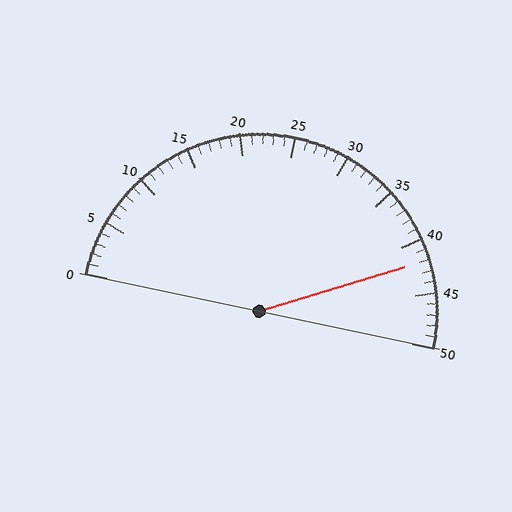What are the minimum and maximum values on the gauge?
The gauge ranges from 0 to 50.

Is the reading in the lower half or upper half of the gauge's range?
The reading is in the upper half of the range (0 to 50).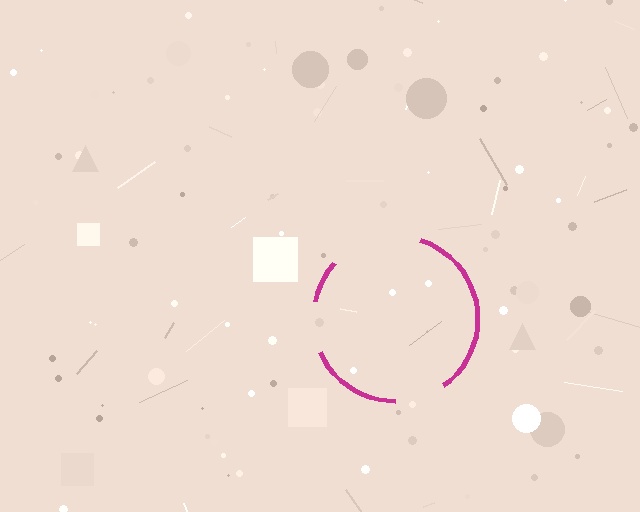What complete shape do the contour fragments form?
The contour fragments form a circle.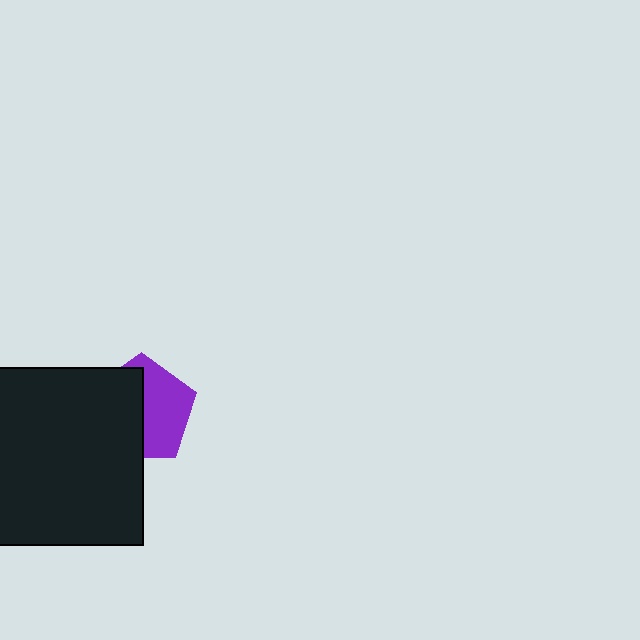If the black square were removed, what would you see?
You would see the complete purple pentagon.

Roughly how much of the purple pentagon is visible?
About half of it is visible (roughly 49%).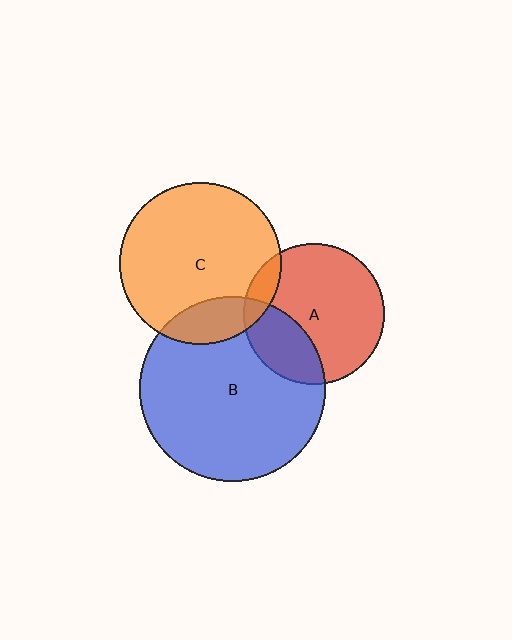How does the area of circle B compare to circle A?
Approximately 1.8 times.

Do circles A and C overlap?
Yes.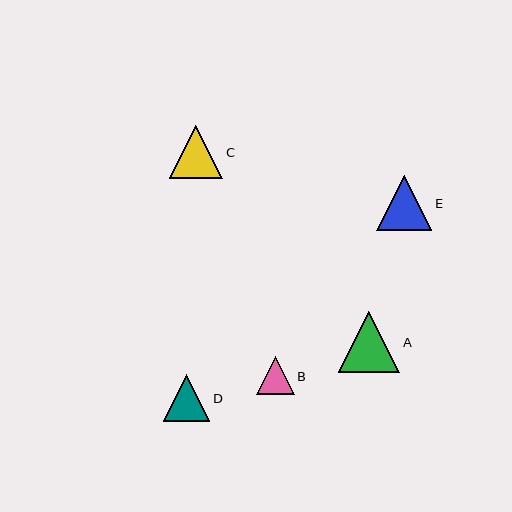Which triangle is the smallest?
Triangle B is the smallest with a size of approximately 38 pixels.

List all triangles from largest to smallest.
From largest to smallest: A, E, C, D, B.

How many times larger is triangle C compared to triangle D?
Triangle C is approximately 1.1 times the size of triangle D.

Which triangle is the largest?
Triangle A is the largest with a size of approximately 62 pixels.